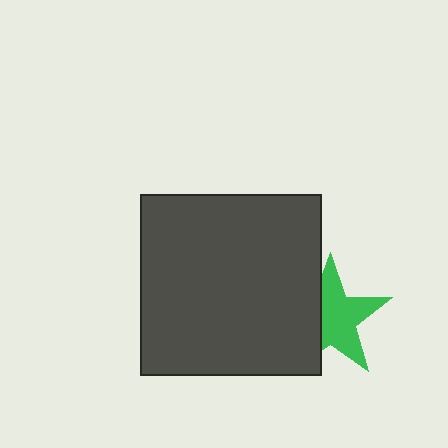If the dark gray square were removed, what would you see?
You would see the complete green star.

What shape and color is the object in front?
The object in front is a dark gray square.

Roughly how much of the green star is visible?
About half of it is visible (roughly 64%).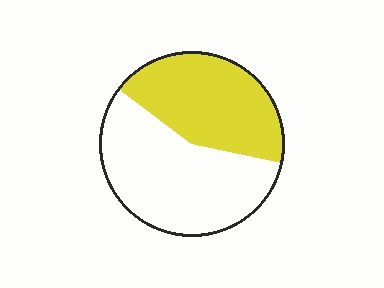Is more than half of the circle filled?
No.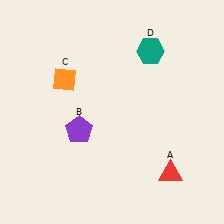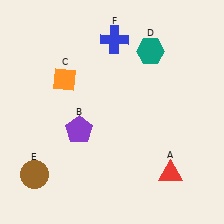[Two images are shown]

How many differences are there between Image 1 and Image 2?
There are 2 differences between the two images.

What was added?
A brown circle (E), a blue cross (F) were added in Image 2.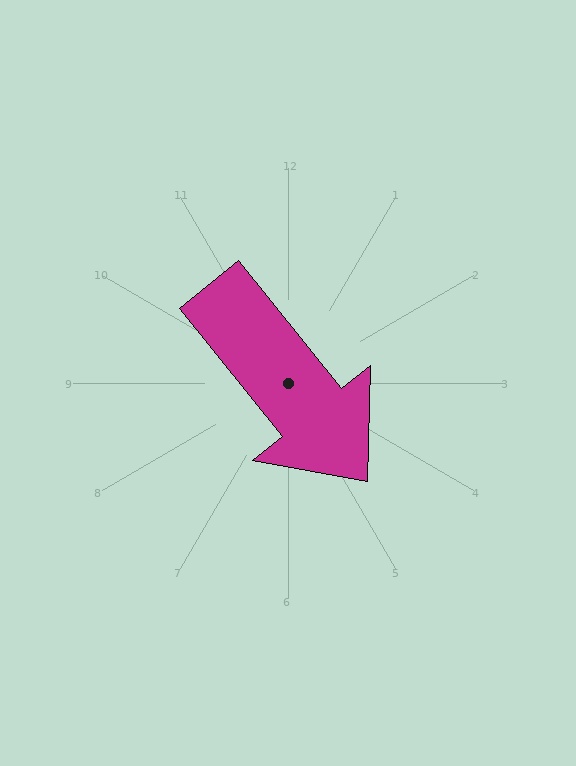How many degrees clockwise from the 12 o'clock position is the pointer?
Approximately 141 degrees.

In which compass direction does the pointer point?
Southeast.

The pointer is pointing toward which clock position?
Roughly 5 o'clock.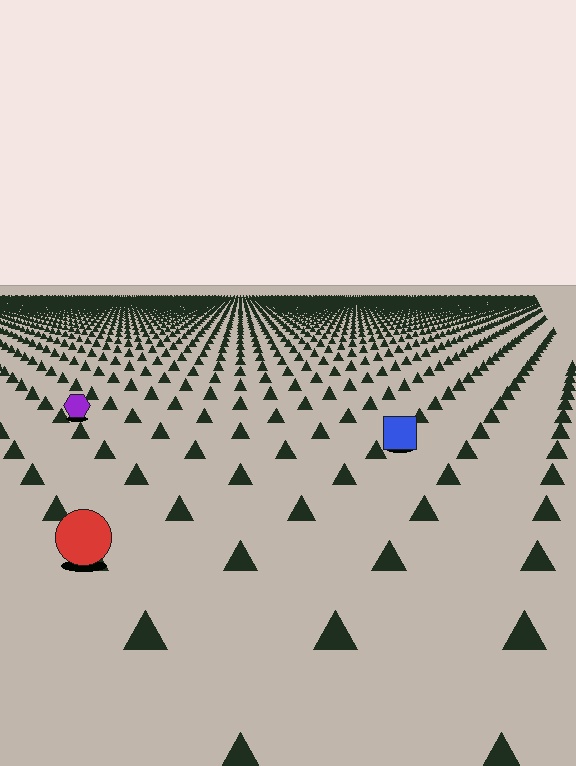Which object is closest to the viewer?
The red circle is closest. The texture marks near it are larger and more spread out.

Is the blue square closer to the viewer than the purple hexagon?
Yes. The blue square is closer — you can tell from the texture gradient: the ground texture is coarser near it.